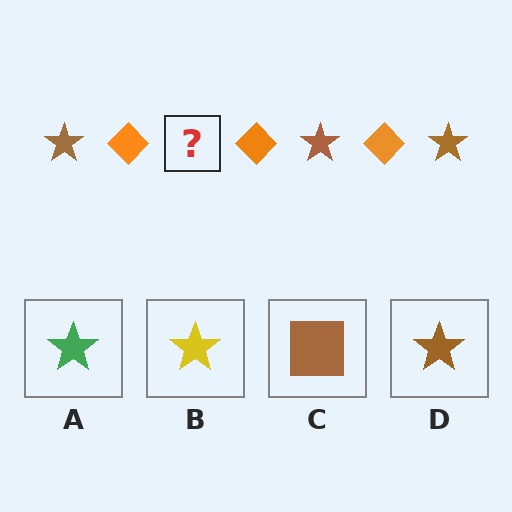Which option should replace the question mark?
Option D.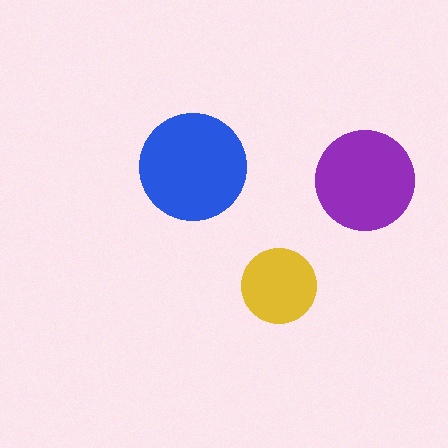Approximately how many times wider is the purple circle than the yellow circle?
About 1.5 times wider.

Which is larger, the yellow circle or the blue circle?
The blue one.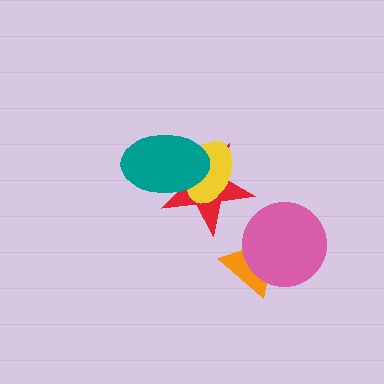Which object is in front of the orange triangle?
The pink circle is in front of the orange triangle.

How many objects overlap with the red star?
2 objects overlap with the red star.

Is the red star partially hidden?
Yes, it is partially covered by another shape.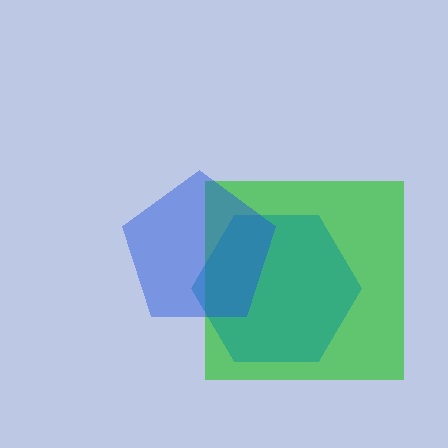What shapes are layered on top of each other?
The layered shapes are: a green square, a teal hexagon, a blue pentagon.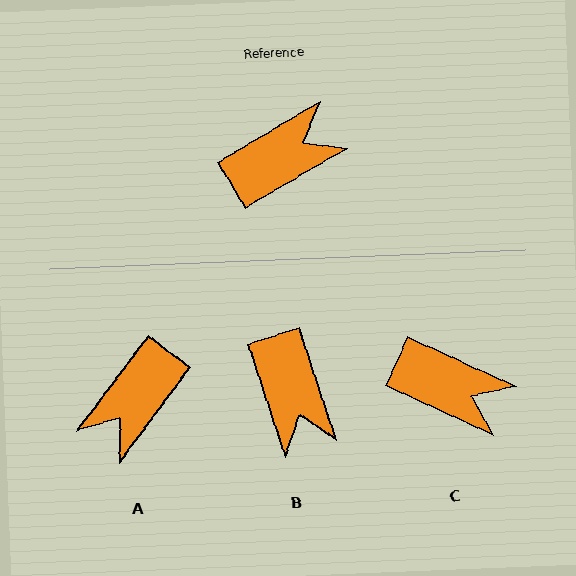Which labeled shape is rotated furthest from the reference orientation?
A, about 157 degrees away.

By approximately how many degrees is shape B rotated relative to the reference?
Approximately 102 degrees clockwise.